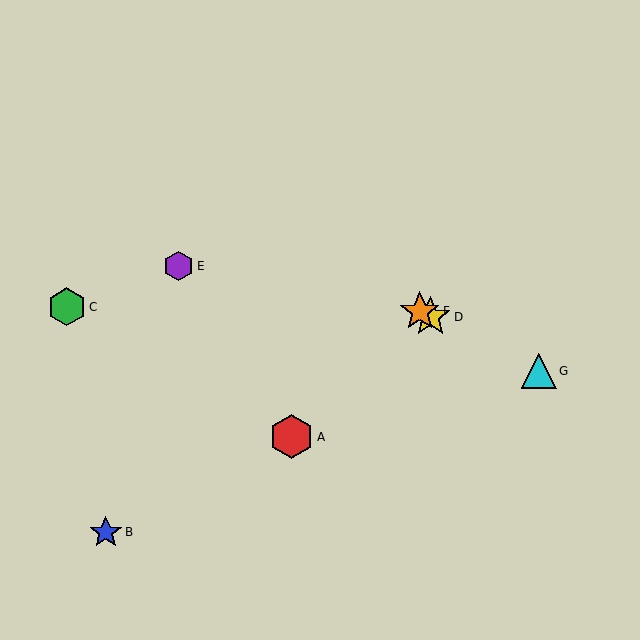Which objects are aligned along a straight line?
Objects D, F, G are aligned along a straight line.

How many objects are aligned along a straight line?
3 objects (D, F, G) are aligned along a straight line.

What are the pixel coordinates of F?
Object F is at (420, 311).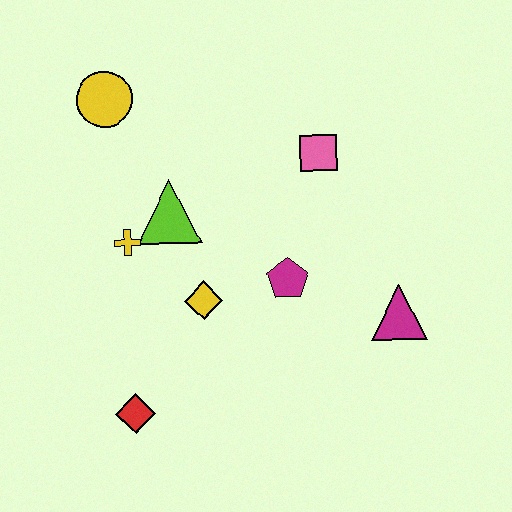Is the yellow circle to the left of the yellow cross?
Yes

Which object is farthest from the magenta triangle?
The yellow circle is farthest from the magenta triangle.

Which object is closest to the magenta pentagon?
The yellow diamond is closest to the magenta pentagon.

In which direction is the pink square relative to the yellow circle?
The pink square is to the right of the yellow circle.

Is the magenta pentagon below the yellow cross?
Yes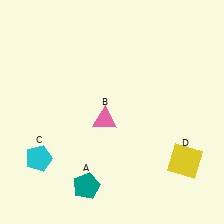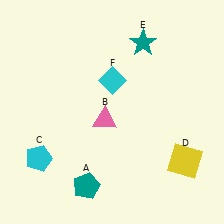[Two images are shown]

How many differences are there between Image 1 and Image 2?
There are 2 differences between the two images.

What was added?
A teal star (E), a cyan diamond (F) were added in Image 2.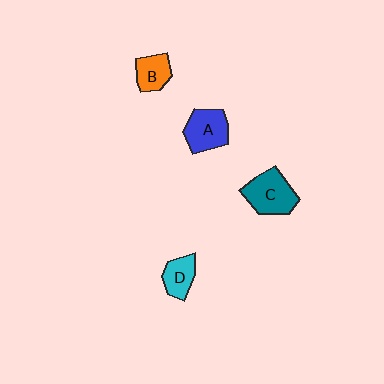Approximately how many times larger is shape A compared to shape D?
Approximately 1.4 times.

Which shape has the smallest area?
Shape D (cyan).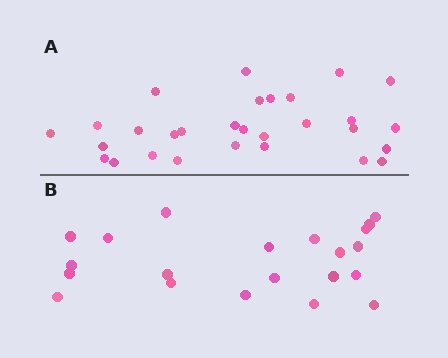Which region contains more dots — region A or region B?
Region A (the top region) has more dots.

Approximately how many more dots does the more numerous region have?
Region A has roughly 8 or so more dots than region B.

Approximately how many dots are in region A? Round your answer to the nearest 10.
About 30 dots. (The exact count is 29, which rounds to 30.)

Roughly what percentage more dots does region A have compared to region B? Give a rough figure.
About 40% more.